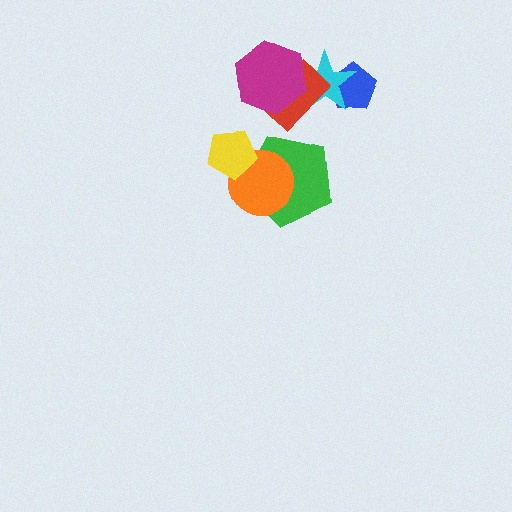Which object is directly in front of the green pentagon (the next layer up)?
The orange circle is directly in front of the green pentagon.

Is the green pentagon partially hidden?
Yes, it is partially covered by another shape.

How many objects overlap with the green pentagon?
2 objects overlap with the green pentagon.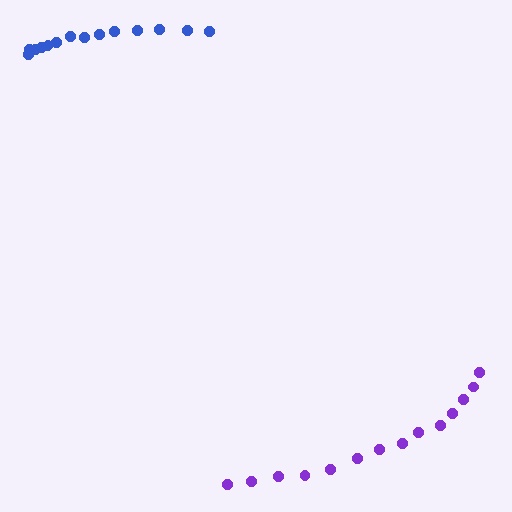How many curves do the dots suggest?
There are 2 distinct paths.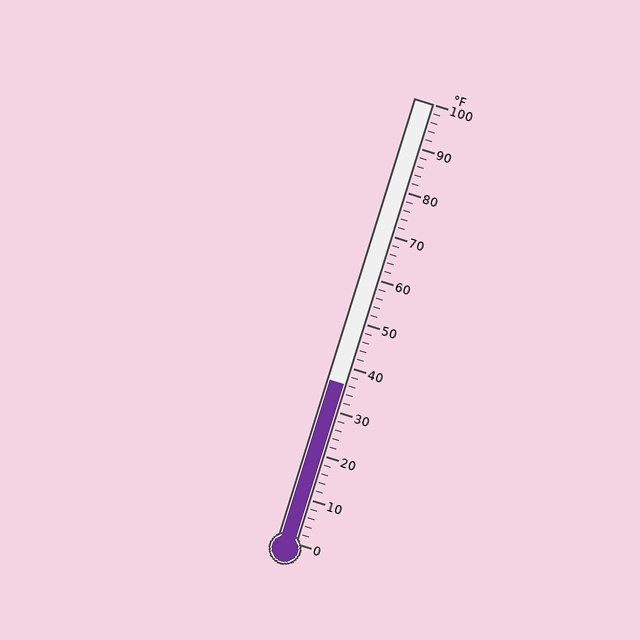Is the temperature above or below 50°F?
The temperature is below 50°F.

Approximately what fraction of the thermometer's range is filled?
The thermometer is filled to approximately 35% of its range.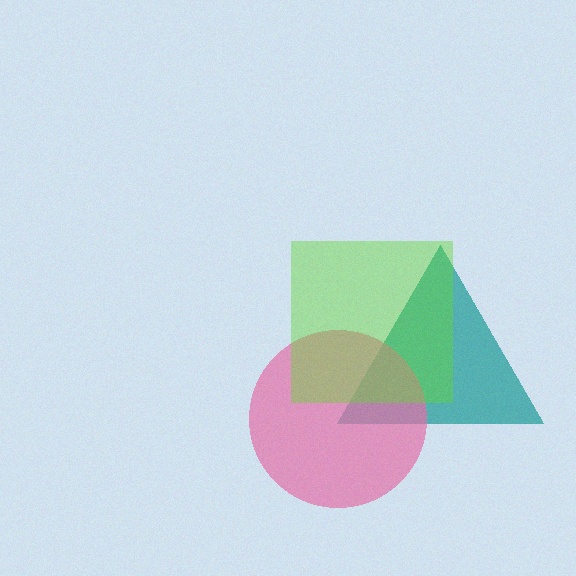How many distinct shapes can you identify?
There are 3 distinct shapes: a teal triangle, a pink circle, a lime square.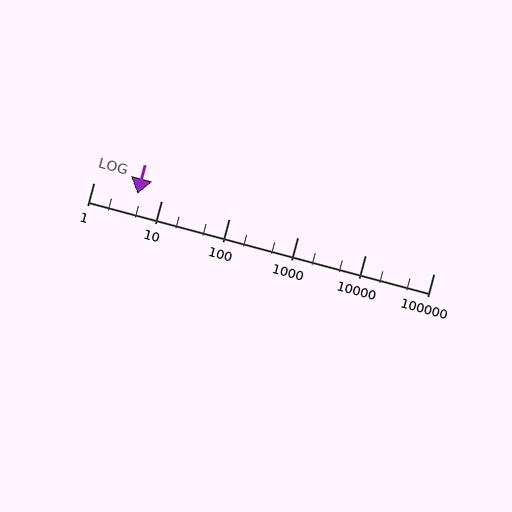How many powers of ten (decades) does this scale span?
The scale spans 5 decades, from 1 to 100000.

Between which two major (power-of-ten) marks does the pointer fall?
The pointer is between 1 and 10.